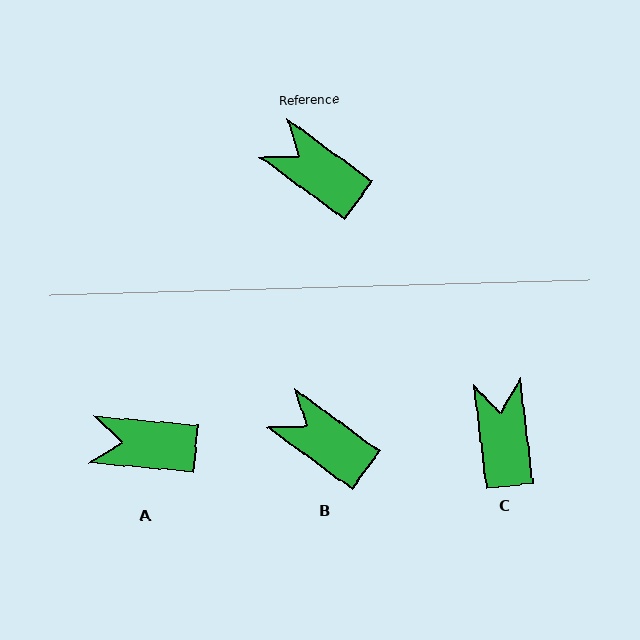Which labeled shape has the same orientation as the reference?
B.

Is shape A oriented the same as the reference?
No, it is off by about 31 degrees.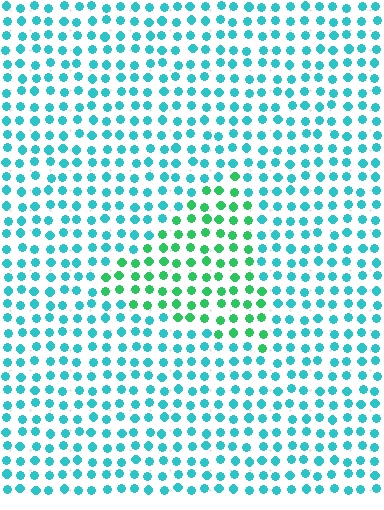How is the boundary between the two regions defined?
The boundary is defined purely by a slight shift in hue (about 41 degrees). Spacing, size, and orientation are identical on both sides.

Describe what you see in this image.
The image is filled with small cyan elements in a uniform arrangement. A triangle-shaped region is visible where the elements are tinted to a slightly different hue, forming a subtle color boundary.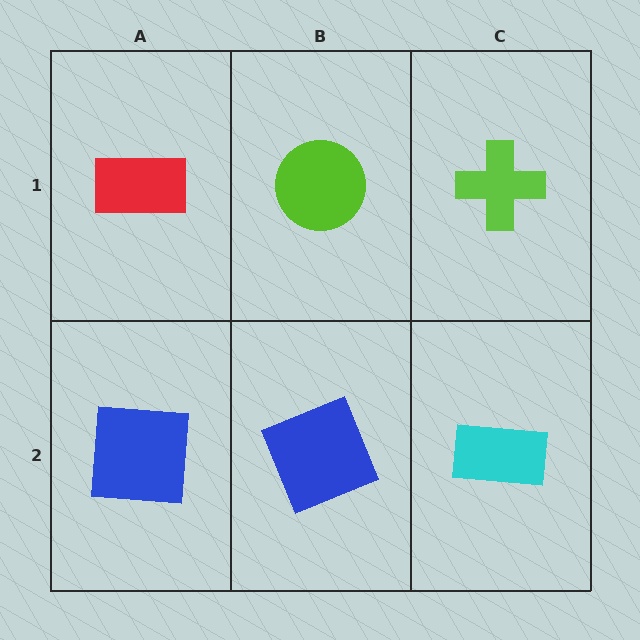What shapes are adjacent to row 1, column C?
A cyan rectangle (row 2, column C), a lime circle (row 1, column B).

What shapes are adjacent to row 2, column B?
A lime circle (row 1, column B), a blue square (row 2, column A), a cyan rectangle (row 2, column C).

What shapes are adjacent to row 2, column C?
A lime cross (row 1, column C), a blue square (row 2, column B).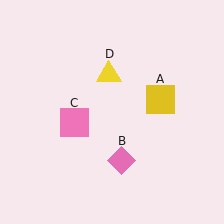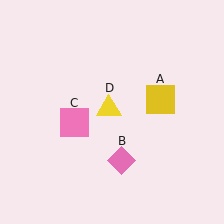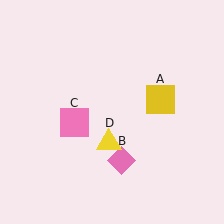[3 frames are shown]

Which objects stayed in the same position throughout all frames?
Yellow square (object A) and pink diamond (object B) and pink square (object C) remained stationary.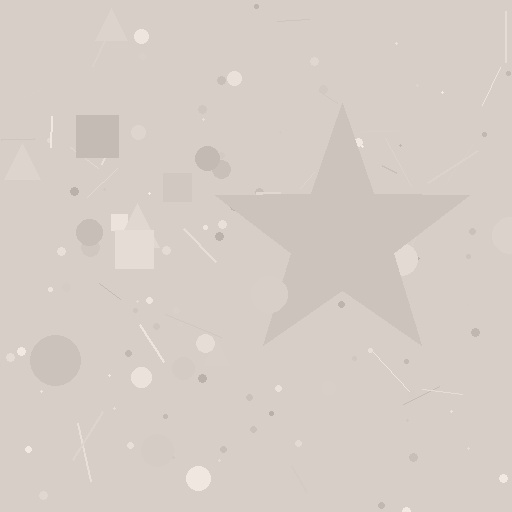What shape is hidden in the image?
A star is hidden in the image.